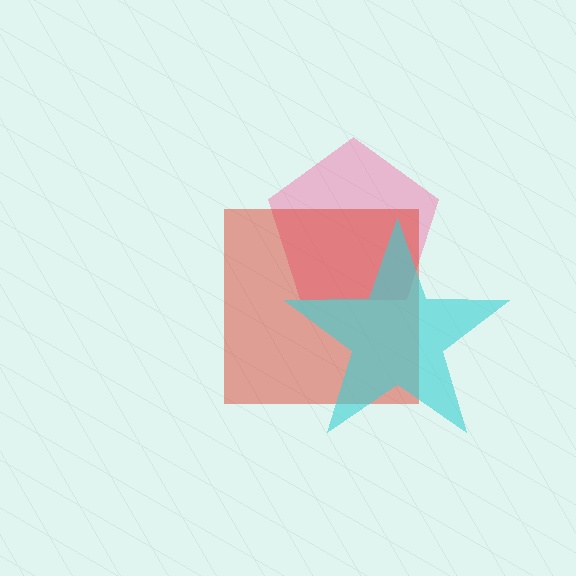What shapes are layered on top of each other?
The layered shapes are: a pink pentagon, a red square, a cyan star.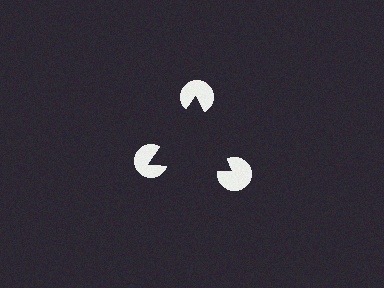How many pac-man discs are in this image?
There are 3 — one at each vertex of the illusory triangle.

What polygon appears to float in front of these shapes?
An illusory triangle — its edges are inferred from the aligned wedge cuts in the pac-man discs, not physically drawn.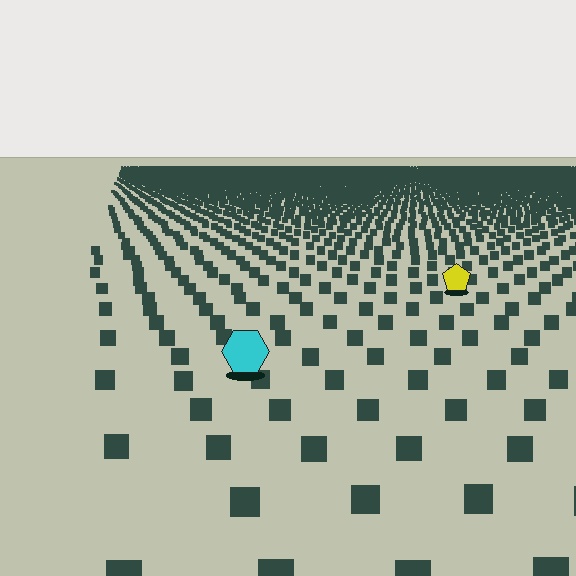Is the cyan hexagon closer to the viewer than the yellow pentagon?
Yes. The cyan hexagon is closer — you can tell from the texture gradient: the ground texture is coarser near it.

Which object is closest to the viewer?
The cyan hexagon is closest. The texture marks near it are larger and more spread out.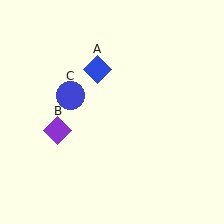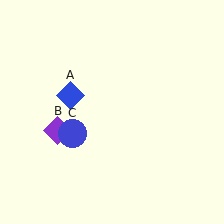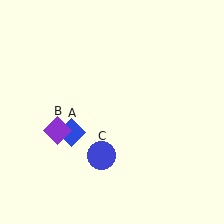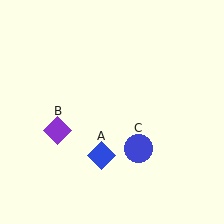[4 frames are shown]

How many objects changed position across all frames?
2 objects changed position: blue diamond (object A), blue circle (object C).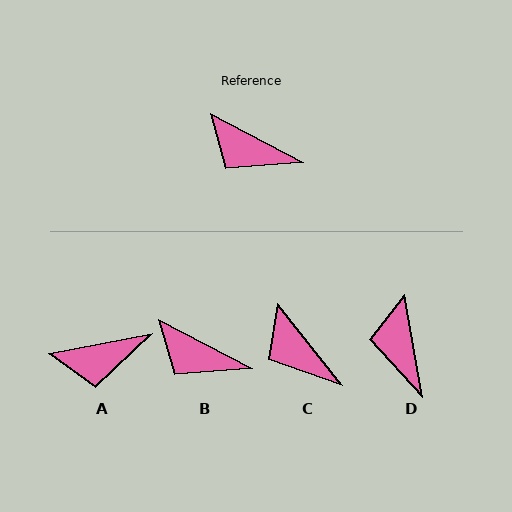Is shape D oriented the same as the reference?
No, it is off by about 52 degrees.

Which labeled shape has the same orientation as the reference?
B.